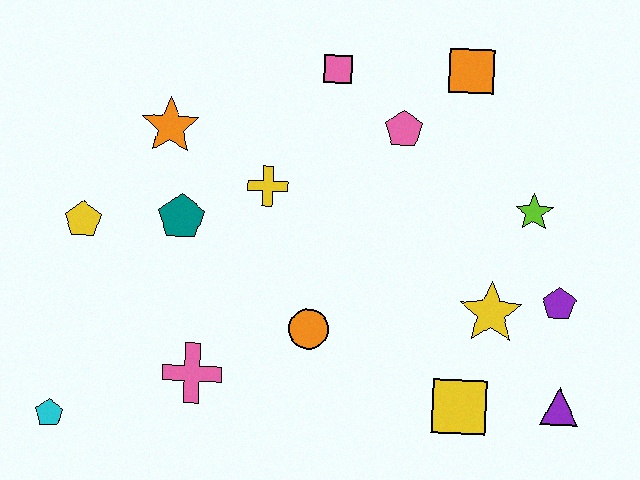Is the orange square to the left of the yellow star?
Yes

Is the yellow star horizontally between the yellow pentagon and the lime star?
Yes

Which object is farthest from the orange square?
The cyan pentagon is farthest from the orange square.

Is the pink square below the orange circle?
No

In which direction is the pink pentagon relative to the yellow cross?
The pink pentagon is to the right of the yellow cross.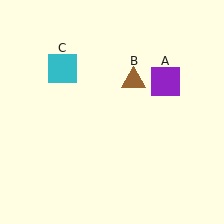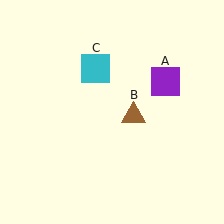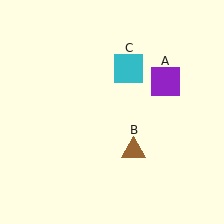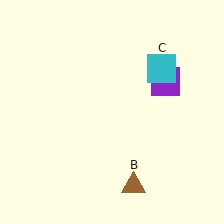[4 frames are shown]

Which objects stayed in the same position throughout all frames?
Purple square (object A) remained stationary.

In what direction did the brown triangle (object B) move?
The brown triangle (object B) moved down.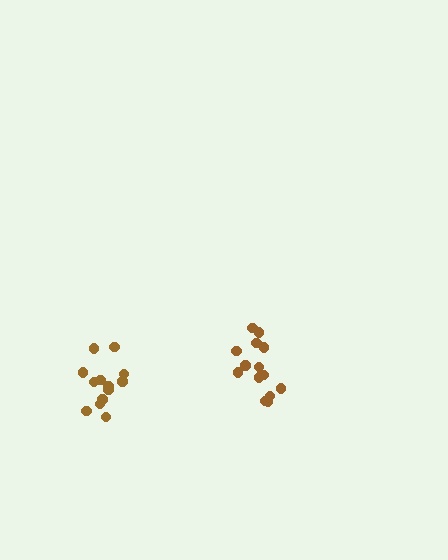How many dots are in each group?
Group 1: 13 dots, Group 2: 14 dots (27 total).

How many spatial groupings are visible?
There are 2 spatial groupings.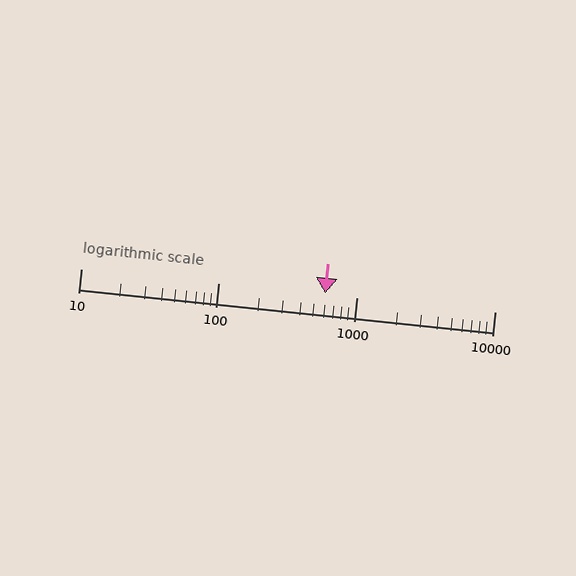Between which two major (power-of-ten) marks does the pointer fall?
The pointer is between 100 and 1000.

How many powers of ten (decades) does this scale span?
The scale spans 3 decades, from 10 to 10000.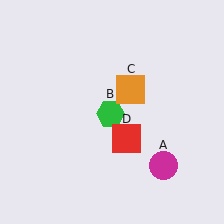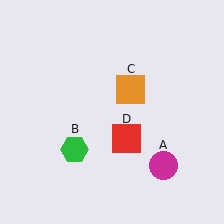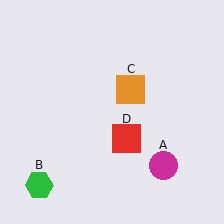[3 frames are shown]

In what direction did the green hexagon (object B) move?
The green hexagon (object B) moved down and to the left.